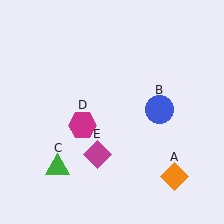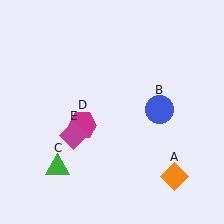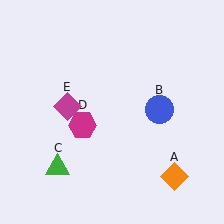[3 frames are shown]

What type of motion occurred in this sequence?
The magenta diamond (object E) rotated clockwise around the center of the scene.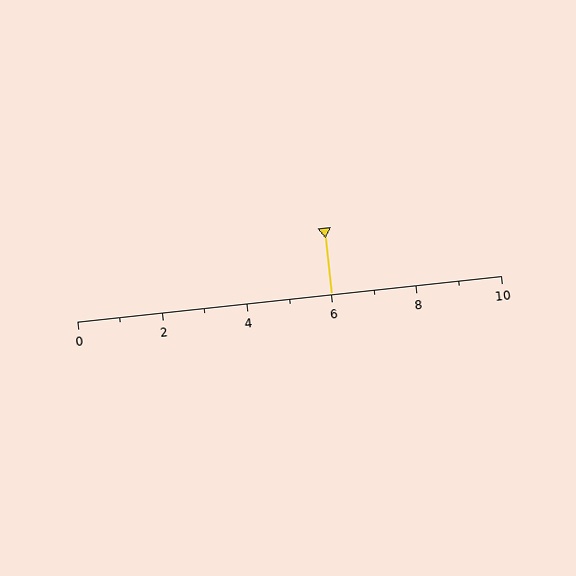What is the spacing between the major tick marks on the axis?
The major ticks are spaced 2 apart.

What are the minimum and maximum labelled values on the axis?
The axis runs from 0 to 10.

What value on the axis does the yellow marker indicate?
The marker indicates approximately 6.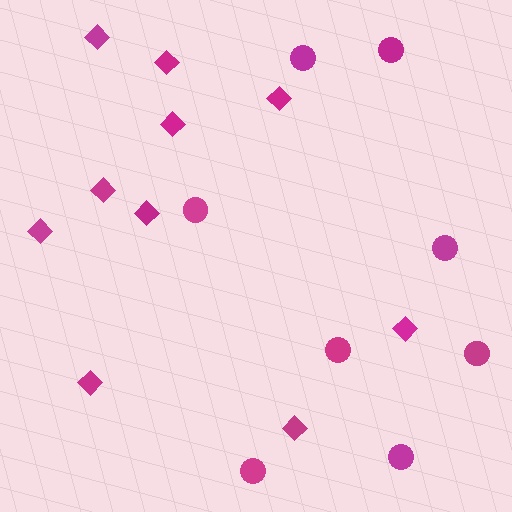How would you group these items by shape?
There are 2 groups: one group of diamonds (10) and one group of circles (8).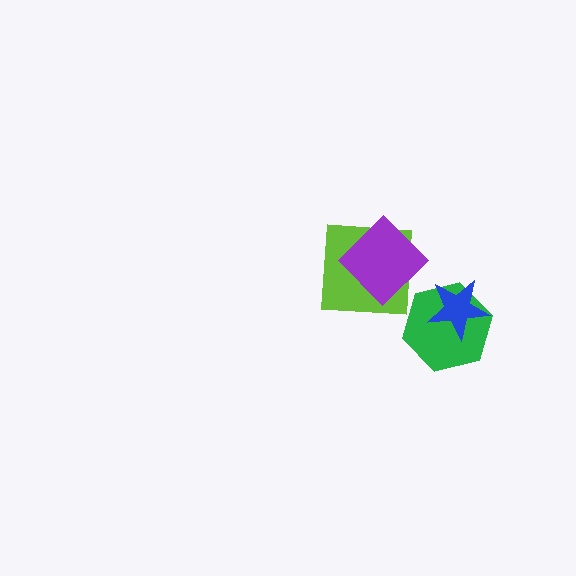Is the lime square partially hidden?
Yes, it is partially covered by another shape.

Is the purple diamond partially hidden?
No, no other shape covers it.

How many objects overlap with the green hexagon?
1 object overlaps with the green hexagon.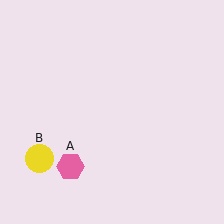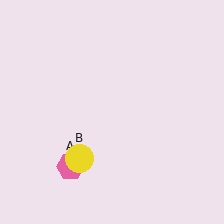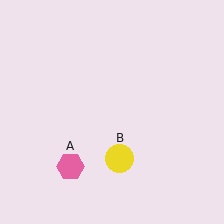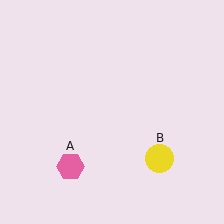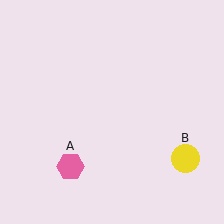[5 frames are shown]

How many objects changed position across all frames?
1 object changed position: yellow circle (object B).